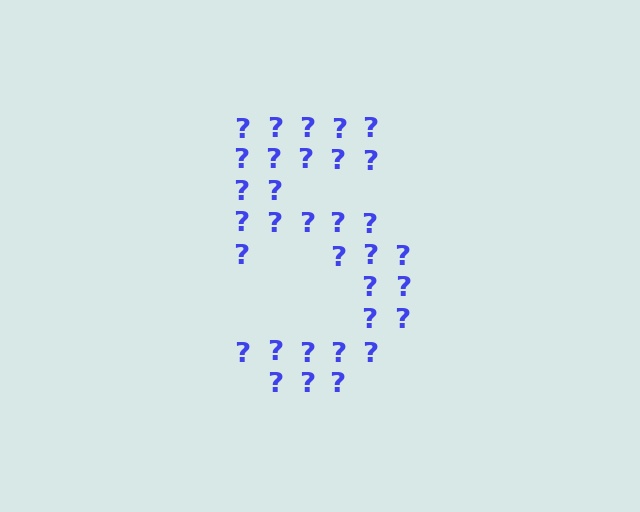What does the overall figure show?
The overall figure shows the digit 5.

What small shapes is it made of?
It is made of small question marks.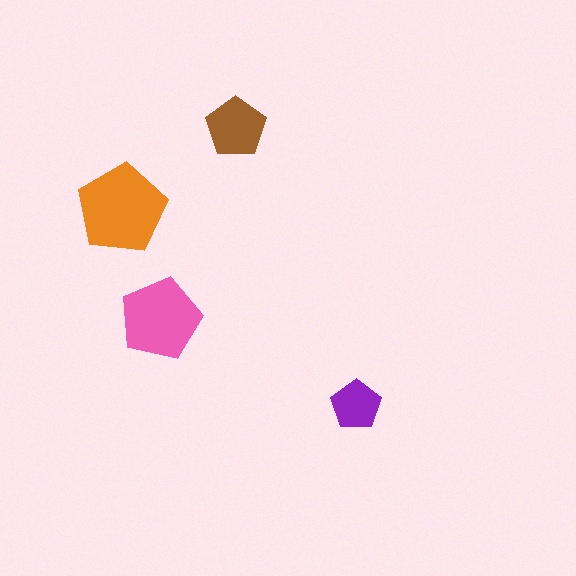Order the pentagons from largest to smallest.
the orange one, the pink one, the brown one, the purple one.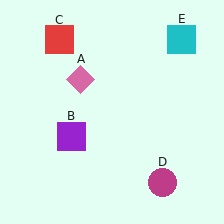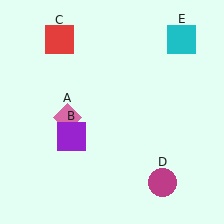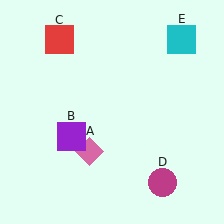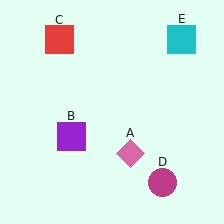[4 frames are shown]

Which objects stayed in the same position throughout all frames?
Purple square (object B) and red square (object C) and magenta circle (object D) and cyan square (object E) remained stationary.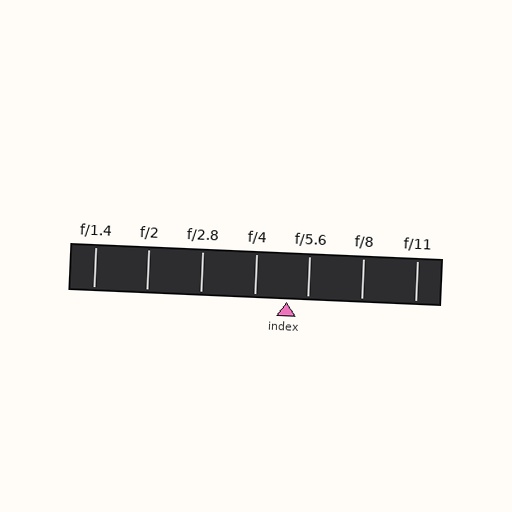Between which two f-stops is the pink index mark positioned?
The index mark is between f/4 and f/5.6.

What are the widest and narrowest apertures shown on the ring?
The widest aperture shown is f/1.4 and the narrowest is f/11.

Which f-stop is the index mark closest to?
The index mark is closest to f/5.6.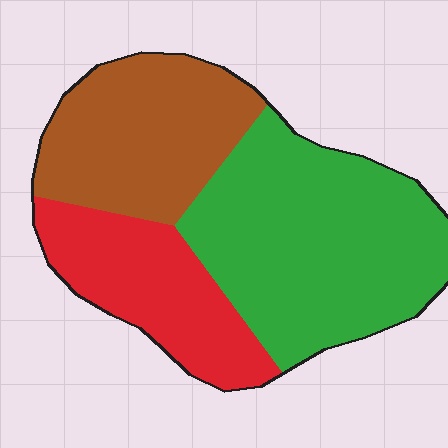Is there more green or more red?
Green.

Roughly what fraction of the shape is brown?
Brown covers about 30% of the shape.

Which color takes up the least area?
Red, at roughly 25%.